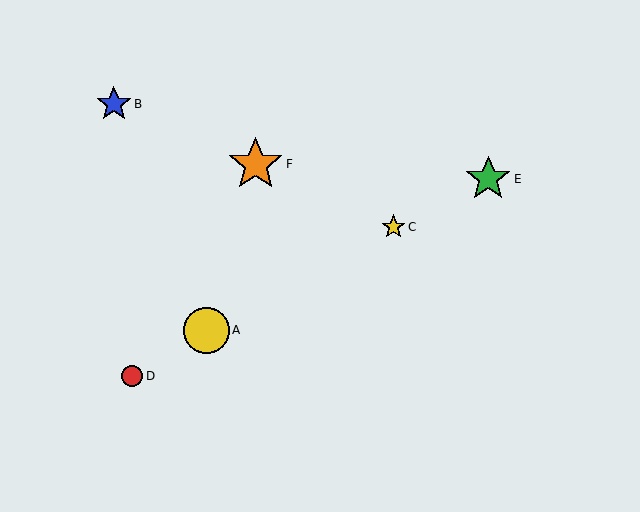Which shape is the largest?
The orange star (labeled F) is the largest.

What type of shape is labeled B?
Shape B is a blue star.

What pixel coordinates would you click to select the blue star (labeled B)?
Click at (114, 104) to select the blue star B.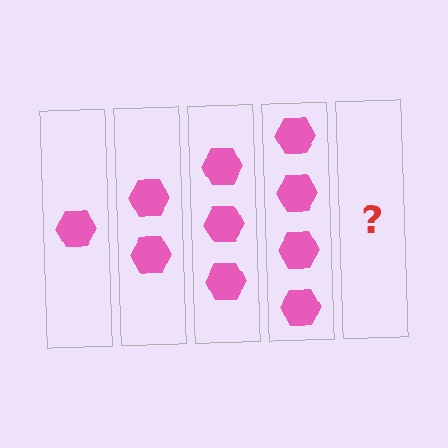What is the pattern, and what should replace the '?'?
The pattern is that each step adds one more hexagon. The '?' should be 5 hexagons.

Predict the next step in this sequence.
The next step is 5 hexagons.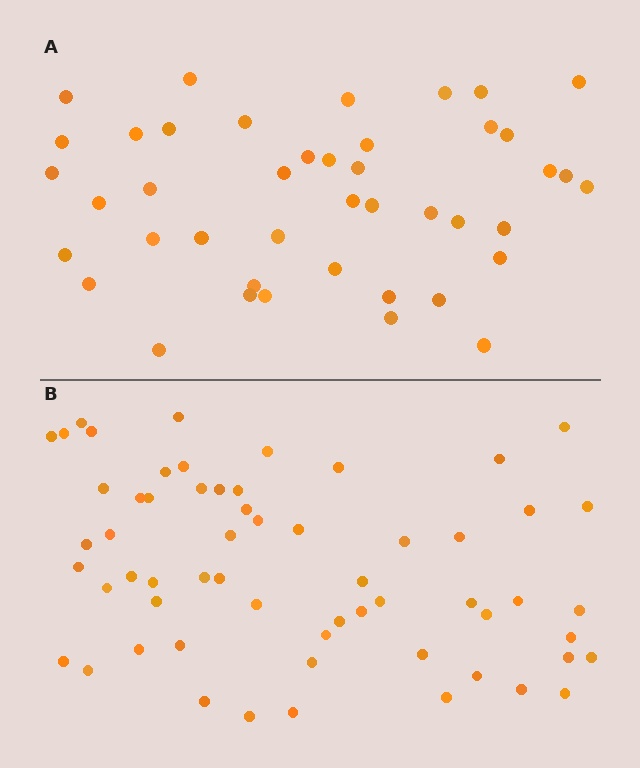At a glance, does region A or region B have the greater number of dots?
Region B (the bottom region) has more dots.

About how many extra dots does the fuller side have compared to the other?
Region B has approximately 15 more dots than region A.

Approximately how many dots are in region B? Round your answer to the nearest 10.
About 60 dots.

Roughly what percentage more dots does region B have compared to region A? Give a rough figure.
About 40% more.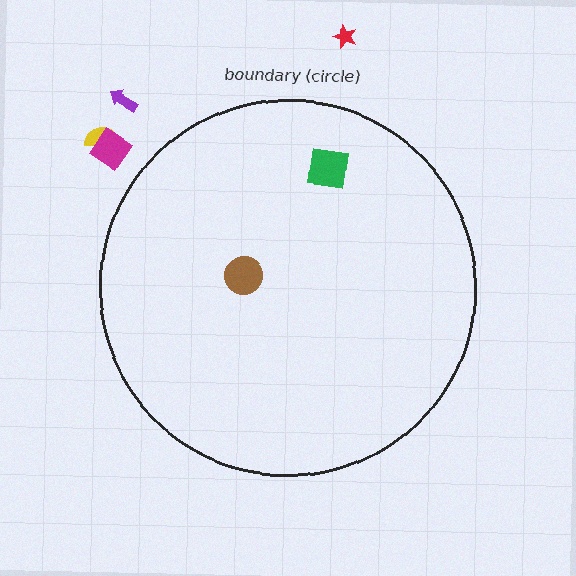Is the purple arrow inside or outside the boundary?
Outside.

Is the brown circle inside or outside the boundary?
Inside.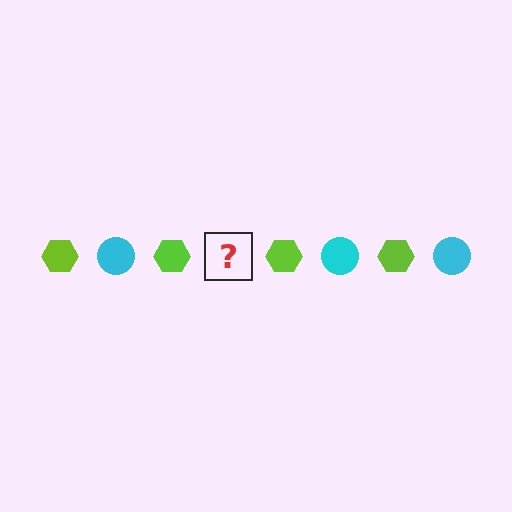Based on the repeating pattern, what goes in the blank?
The blank should be a cyan circle.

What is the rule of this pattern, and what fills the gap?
The rule is that the pattern alternates between lime hexagon and cyan circle. The gap should be filled with a cyan circle.